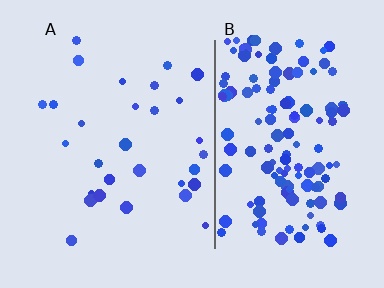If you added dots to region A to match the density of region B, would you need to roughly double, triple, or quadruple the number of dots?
Approximately quadruple.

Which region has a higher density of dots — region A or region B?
B (the right).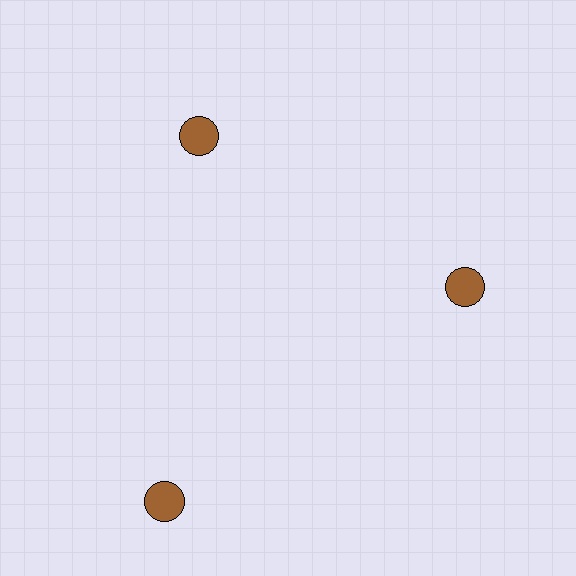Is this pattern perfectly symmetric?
No. The 3 brown circles are arranged in a ring, but one element near the 7 o'clock position is pushed outward from the center, breaking the 3-fold rotational symmetry.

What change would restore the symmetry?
The symmetry would be restored by moving it inward, back onto the ring so that all 3 circles sit at equal angles and equal distance from the center.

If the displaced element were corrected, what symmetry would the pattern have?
It would have 3-fold rotational symmetry — the pattern would map onto itself every 120 degrees.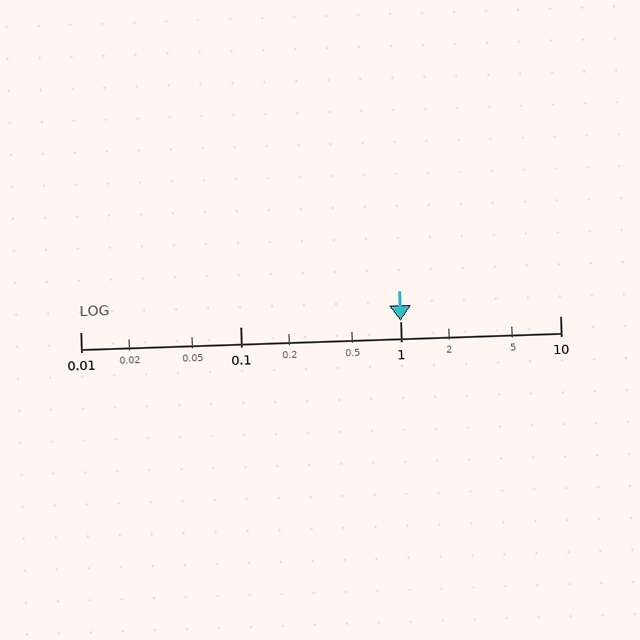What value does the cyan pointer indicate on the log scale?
The pointer indicates approximately 1.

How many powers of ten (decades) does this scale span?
The scale spans 3 decades, from 0.01 to 10.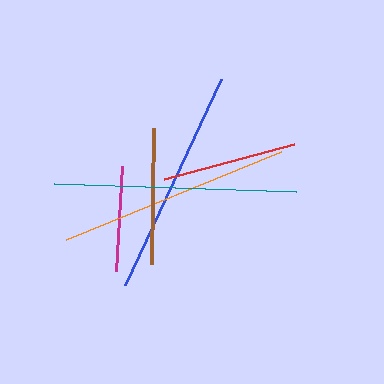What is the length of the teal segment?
The teal segment is approximately 242 pixels long.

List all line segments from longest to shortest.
From longest to shortest: teal, orange, blue, brown, red, magenta.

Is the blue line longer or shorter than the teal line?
The teal line is longer than the blue line.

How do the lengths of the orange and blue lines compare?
The orange and blue lines are approximately the same length.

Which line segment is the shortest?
The magenta line is the shortest at approximately 105 pixels.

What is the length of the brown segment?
The brown segment is approximately 137 pixels long.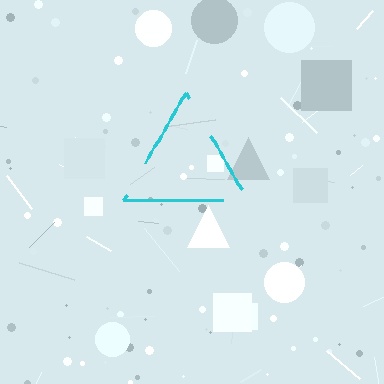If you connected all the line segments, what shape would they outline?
They would outline a triangle.